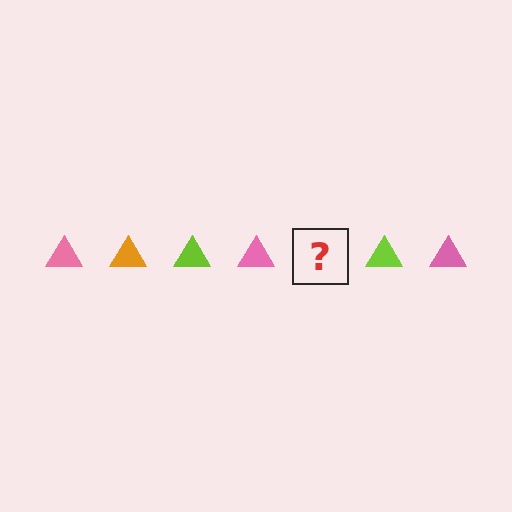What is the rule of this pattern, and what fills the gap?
The rule is that the pattern cycles through pink, orange, lime triangles. The gap should be filled with an orange triangle.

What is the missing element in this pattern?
The missing element is an orange triangle.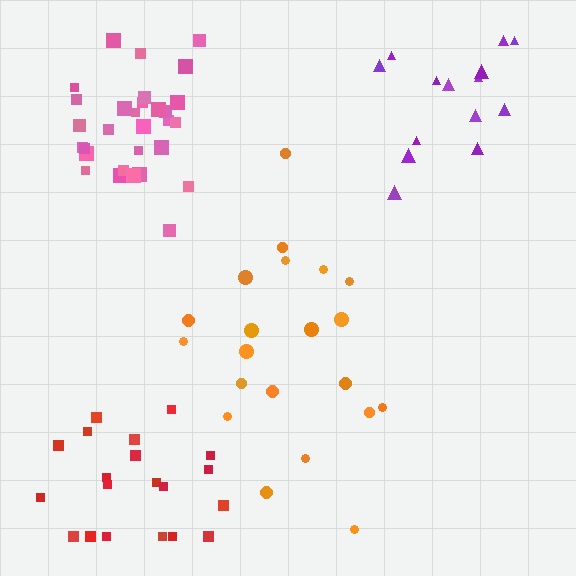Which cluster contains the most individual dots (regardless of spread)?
Pink (31).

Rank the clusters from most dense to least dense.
pink, purple, red, orange.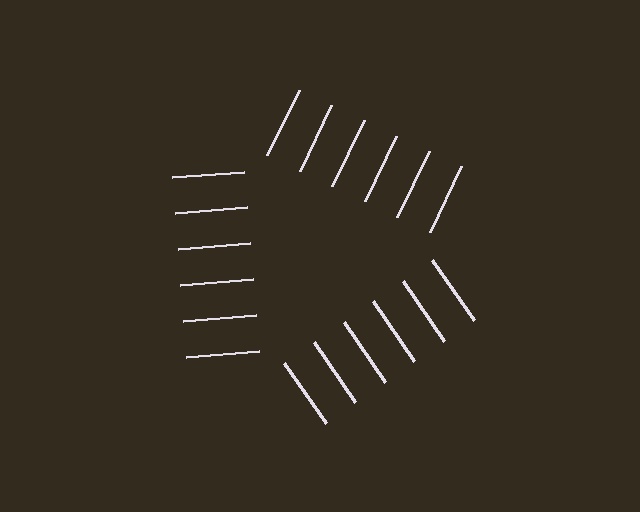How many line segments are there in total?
18 — 6 along each of the 3 edges.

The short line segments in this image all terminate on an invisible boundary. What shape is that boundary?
An illusory triangle — the line segments terminate on its edges but no continuous stroke is drawn.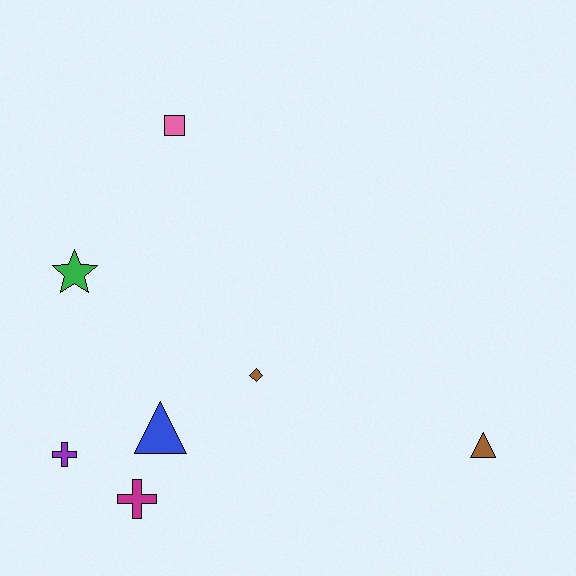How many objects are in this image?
There are 7 objects.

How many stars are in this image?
There is 1 star.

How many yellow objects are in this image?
There are no yellow objects.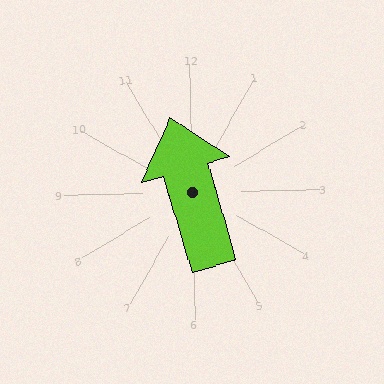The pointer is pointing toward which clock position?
Roughly 11 o'clock.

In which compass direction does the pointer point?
North.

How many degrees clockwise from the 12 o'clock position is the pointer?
Approximately 345 degrees.